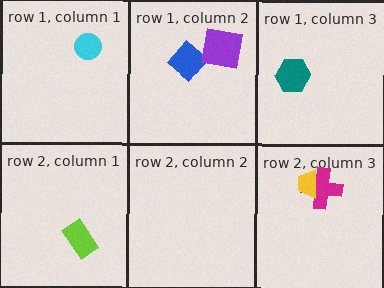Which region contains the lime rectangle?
The row 2, column 1 region.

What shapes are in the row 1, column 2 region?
The blue diamond, the purple square.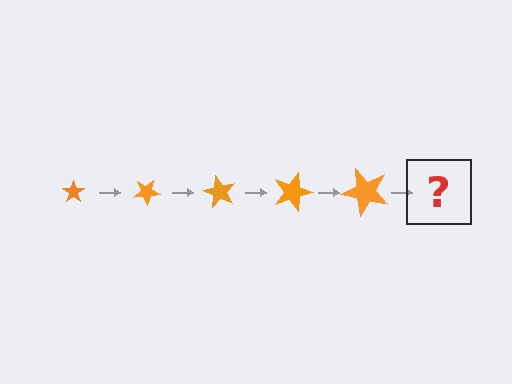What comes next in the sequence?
The next element should be a star, larger than the previous one and rotated 150 degrees from the start.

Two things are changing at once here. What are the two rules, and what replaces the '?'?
The two rules are that the star grows larger each step and it rotates 30 degrees each step. The '?' should be a star, larger than the previous one and rotated 150 degrees from the start.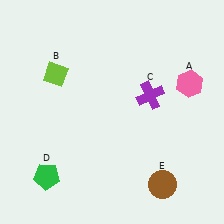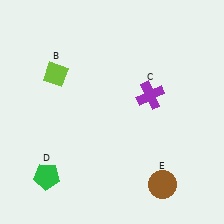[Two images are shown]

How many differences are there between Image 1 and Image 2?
There is 1 difference between the two images.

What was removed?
The pink hexagon (A) was removed in Image 2.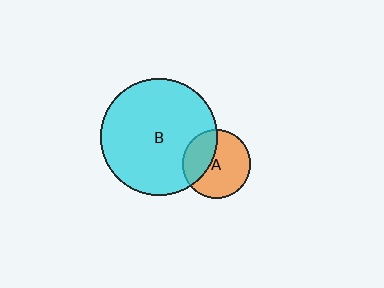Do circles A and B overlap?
Yes.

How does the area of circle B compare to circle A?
Approximately 2.9 times.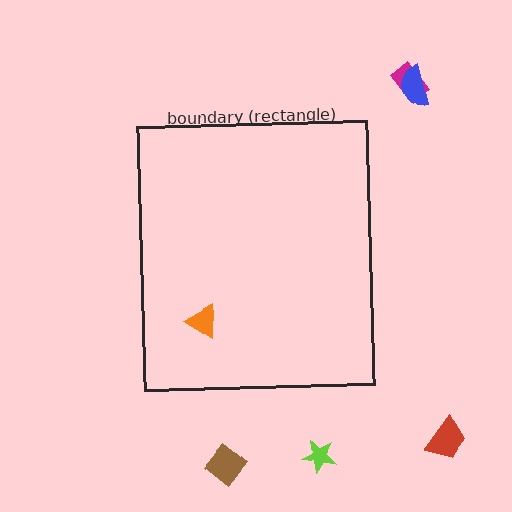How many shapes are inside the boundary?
1 inside, 5 outside.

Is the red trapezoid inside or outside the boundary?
Outside.